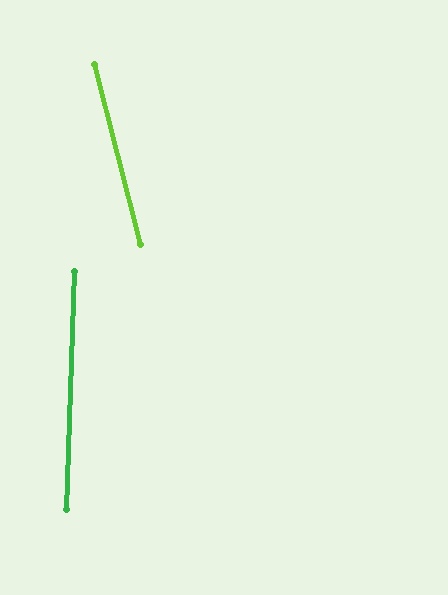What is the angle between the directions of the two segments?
Approximately 16 degrees.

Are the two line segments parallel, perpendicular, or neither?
Neither parallel nor perpendicular — they differ by about 16°.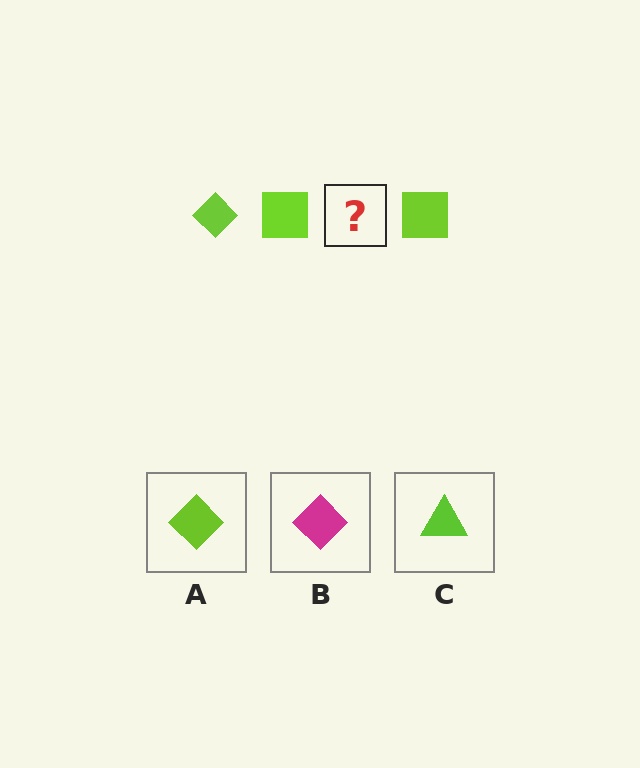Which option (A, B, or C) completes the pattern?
A.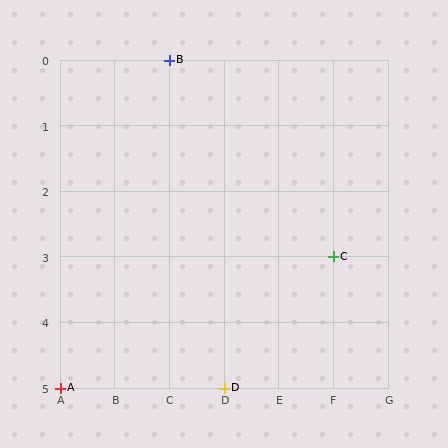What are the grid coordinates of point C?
Point C is at grid coordinates (F, 3).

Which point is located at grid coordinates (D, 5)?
Point D is at (D, 5).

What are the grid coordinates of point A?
Point A is at grid coordinates (A, 5).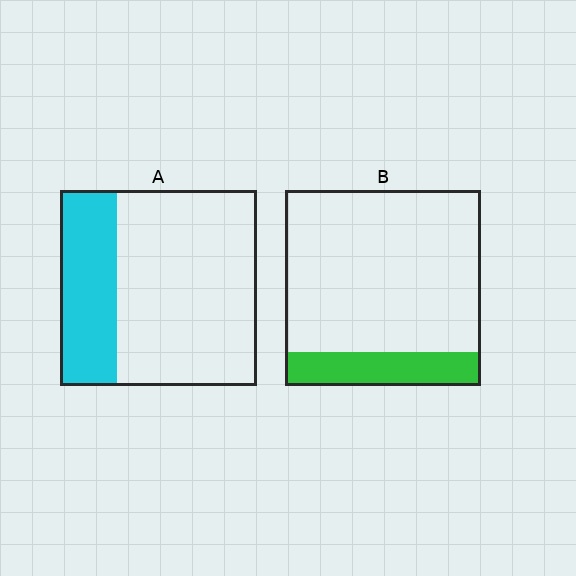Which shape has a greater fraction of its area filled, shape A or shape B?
Shape A.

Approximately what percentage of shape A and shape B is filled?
A is approximately 30% and B is approximately 15%.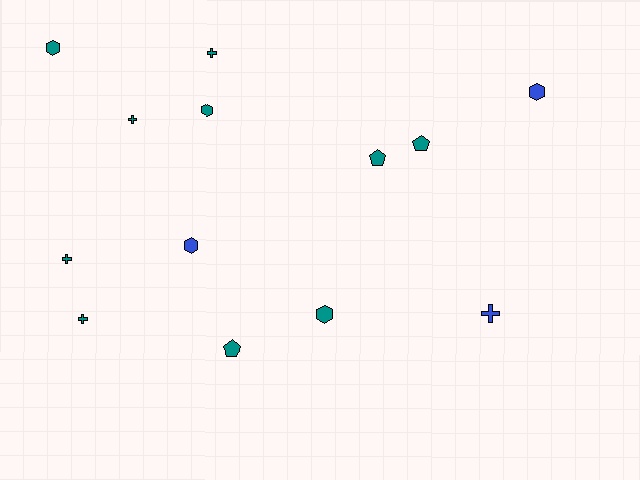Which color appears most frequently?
Teal, with 10 objects.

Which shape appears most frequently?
Cross, with 5 objects.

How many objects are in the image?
There are 13 objects.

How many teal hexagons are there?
There are 3 teal hexagons.